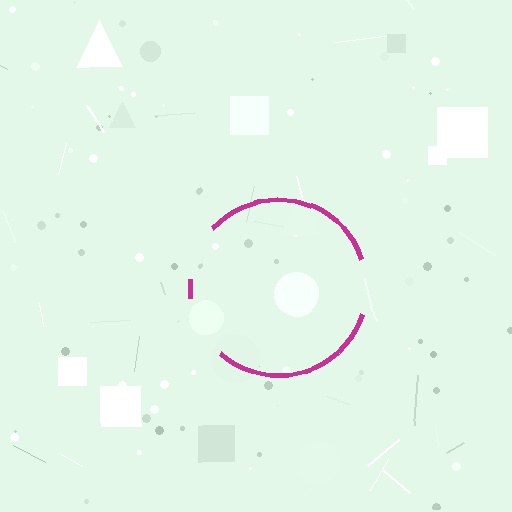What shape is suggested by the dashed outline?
The dashed outline suggests a circle.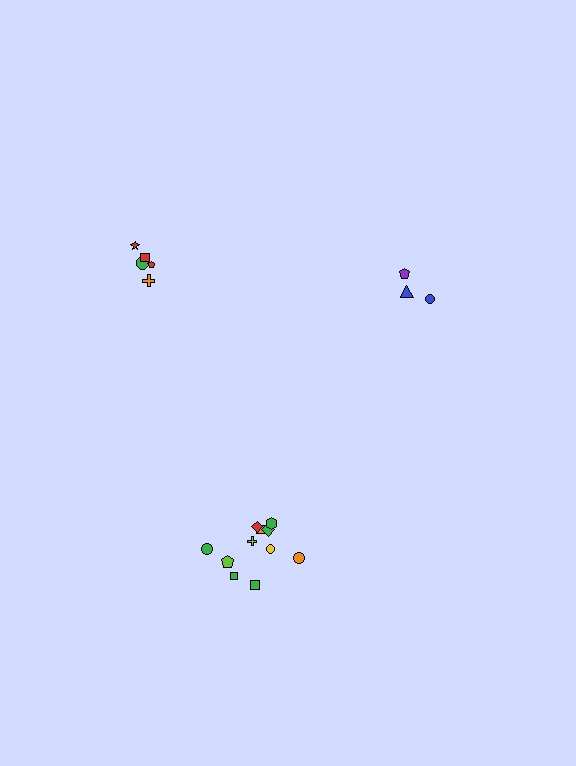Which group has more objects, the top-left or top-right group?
The top-left group.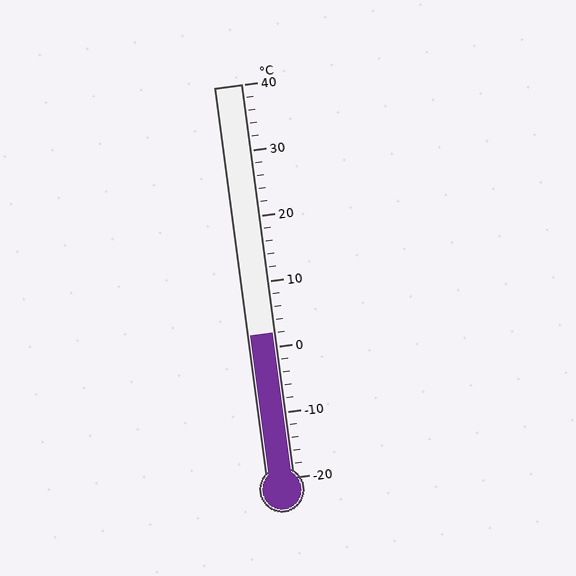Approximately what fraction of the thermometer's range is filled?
The thermometer is filled to approximately 35% of its range.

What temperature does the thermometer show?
The thermometer shows approximately 2°C.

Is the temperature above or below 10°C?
The temperature is below 10°C.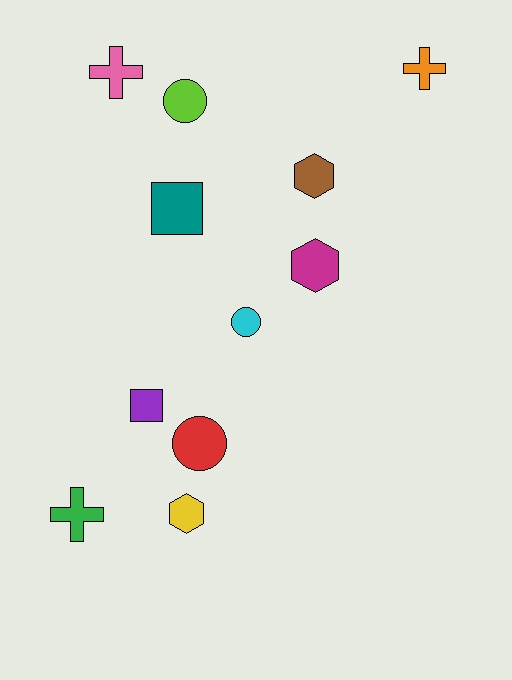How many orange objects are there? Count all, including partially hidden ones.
There is 1 orange object.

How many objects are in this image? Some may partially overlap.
There are 11 objects.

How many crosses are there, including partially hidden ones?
There are 3 crosses.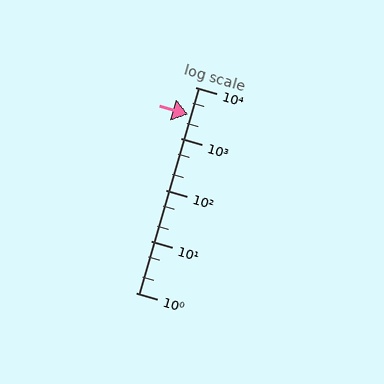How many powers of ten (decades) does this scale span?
The scale spans 4 decades, from 1 to 10000.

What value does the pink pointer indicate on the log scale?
The pointer indicates approximately 2900.